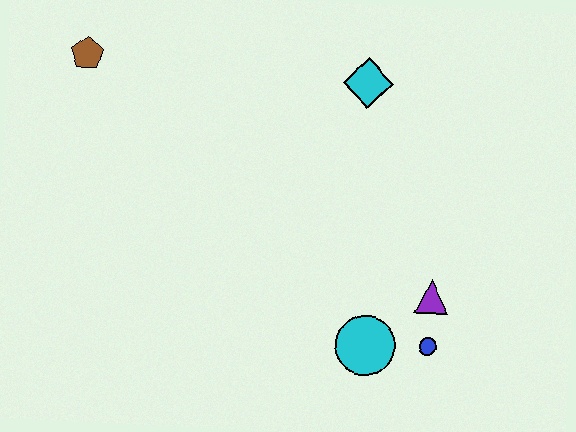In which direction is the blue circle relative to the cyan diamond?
The blue circle is below the cyan diamond.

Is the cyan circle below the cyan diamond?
Yes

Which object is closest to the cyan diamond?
The purple triangle is closest to the cyan diamond.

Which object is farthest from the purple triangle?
The brown pentagon is farthest from the purple triangle.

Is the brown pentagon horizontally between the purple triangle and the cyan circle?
No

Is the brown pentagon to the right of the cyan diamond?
No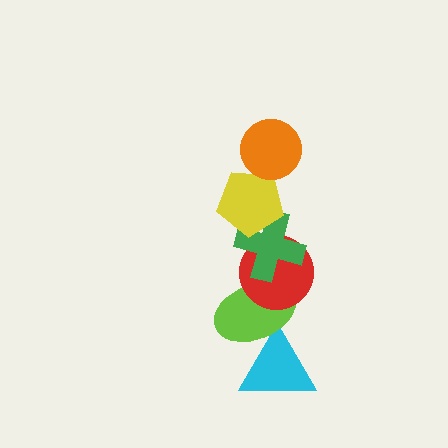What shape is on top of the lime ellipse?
The red circle is on top of the lime ellipse.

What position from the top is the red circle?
The red circle is 4th from the top.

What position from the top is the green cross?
The green cross is 3rd from the top.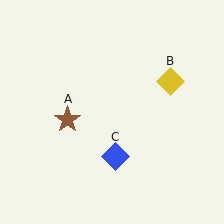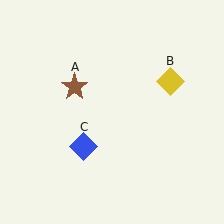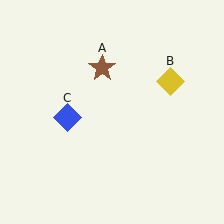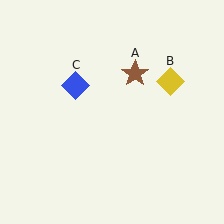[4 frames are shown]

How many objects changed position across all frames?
2 objects changed position: brown star (object A), blue diamond (object C).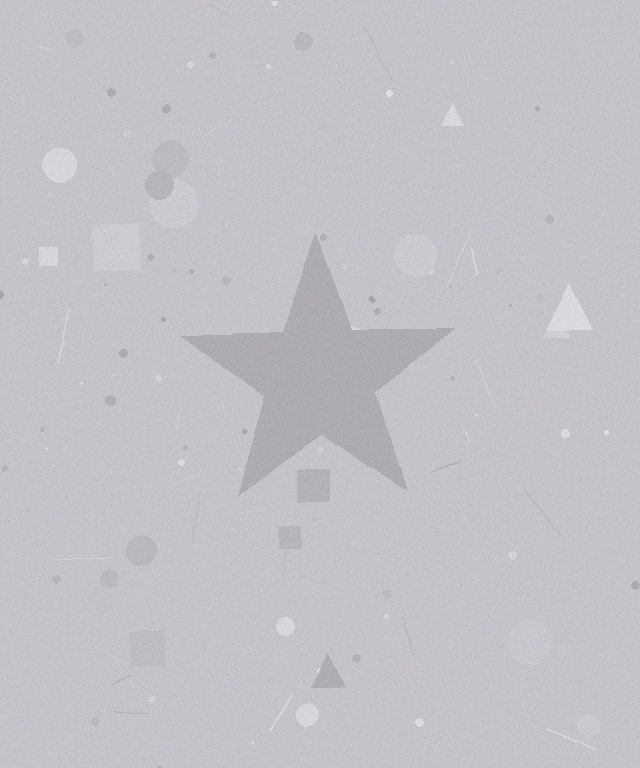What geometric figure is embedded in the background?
A star is embedded in the background.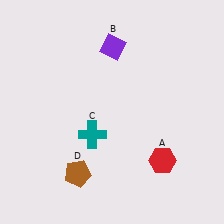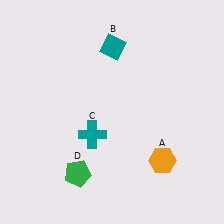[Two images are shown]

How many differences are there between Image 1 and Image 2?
There are 3 differences between the two images.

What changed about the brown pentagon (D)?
In Image 1, D is brown. In Image 2, it changed to green.